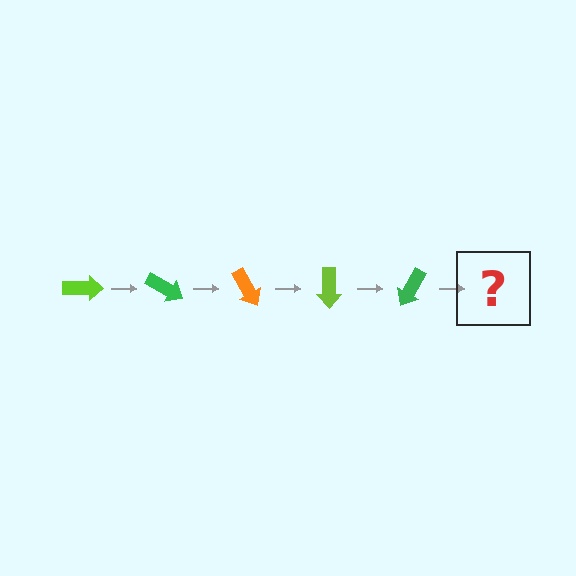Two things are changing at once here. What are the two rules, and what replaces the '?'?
The two rules are that it rotates 30 degrees each step and the color cycles through lime, green, and orange. The '?' should be an orange arrow, rotated 150 degrees from the start.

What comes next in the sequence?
The next element should be an orange arrow, rotated 150 degrees from the start.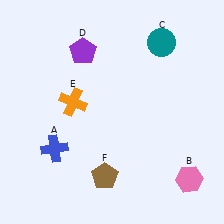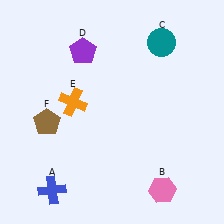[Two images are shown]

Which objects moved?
The objects that moved are: the blue cross (A), the pink hexagon (B), the brown pentagon (F).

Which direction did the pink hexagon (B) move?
The pink hexagon (B) moved left.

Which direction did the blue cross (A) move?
The blue cross (A) moved down.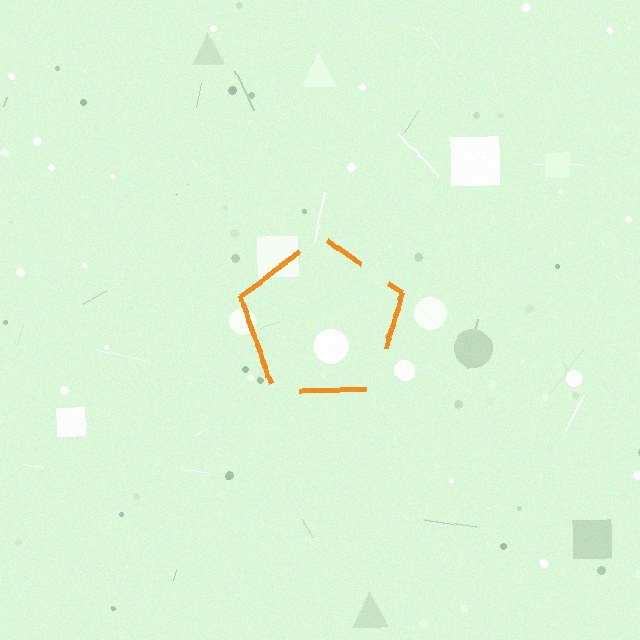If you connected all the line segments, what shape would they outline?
They would outline a pentagon.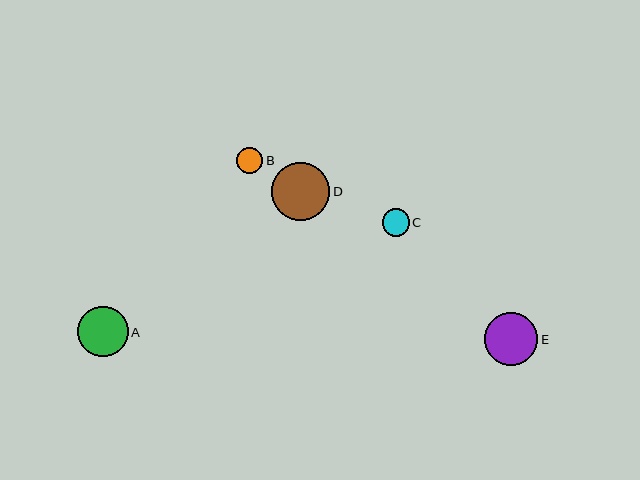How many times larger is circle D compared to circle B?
Circle D is approximately 2.2 times the size of circle B.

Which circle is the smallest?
Circle B is the smallest with a size of approximately 26 pixels.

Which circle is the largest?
Circle D is the largest with a size of approximately 59 pixels.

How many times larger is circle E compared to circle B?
Circle E is approximately 2.0 times the size of circle B.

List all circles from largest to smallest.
From largest to smallest: D, E, A, C, B.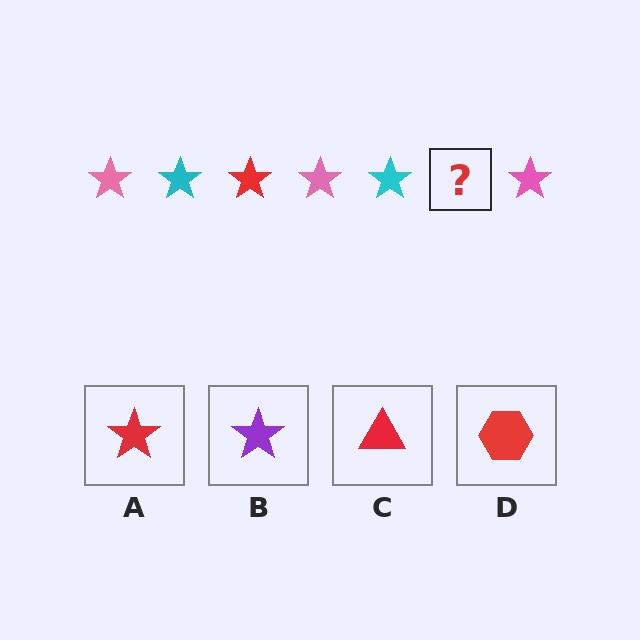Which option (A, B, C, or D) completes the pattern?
A.